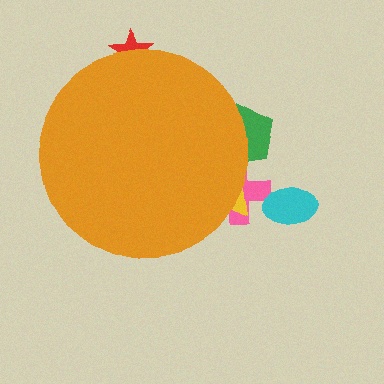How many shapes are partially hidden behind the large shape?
4 shapes are partially hidden.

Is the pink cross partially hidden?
Yes, the pink cross is partially hidden behind the orange circle.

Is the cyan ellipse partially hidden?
No, the cyan ellipse is fully visible.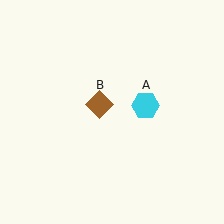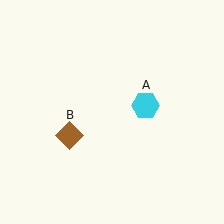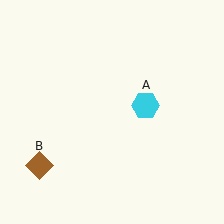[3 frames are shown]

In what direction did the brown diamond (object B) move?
The brown diamond (object B) moved down and to the left.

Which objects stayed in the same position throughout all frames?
Cyan hexagon (object A) remained stationary.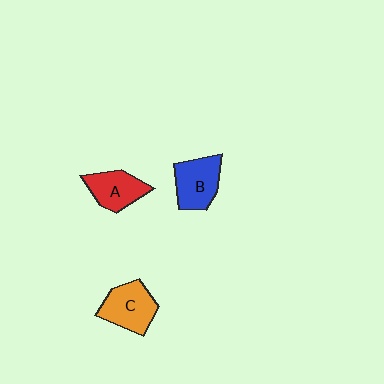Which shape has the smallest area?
Shape A (red).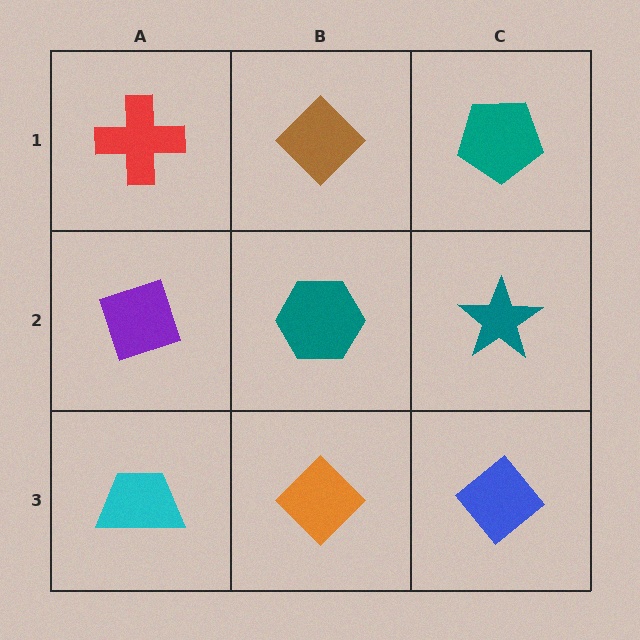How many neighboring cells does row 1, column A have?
2.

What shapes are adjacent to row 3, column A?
A purple diamond (row 2, column A), an orange diamond (row 3, column B).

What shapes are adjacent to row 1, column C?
A teal star (row 2, column C), a brown diamond (row 1, column B).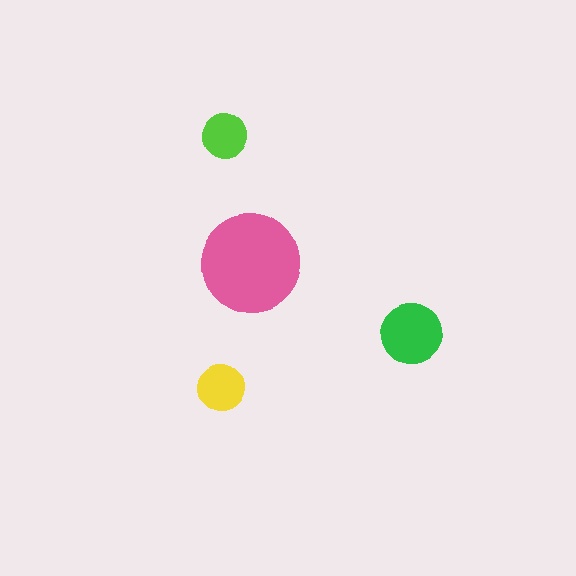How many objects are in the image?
There are 4 objects in the image.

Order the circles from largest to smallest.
the pink one, the green one, the yellow one, the lime one.